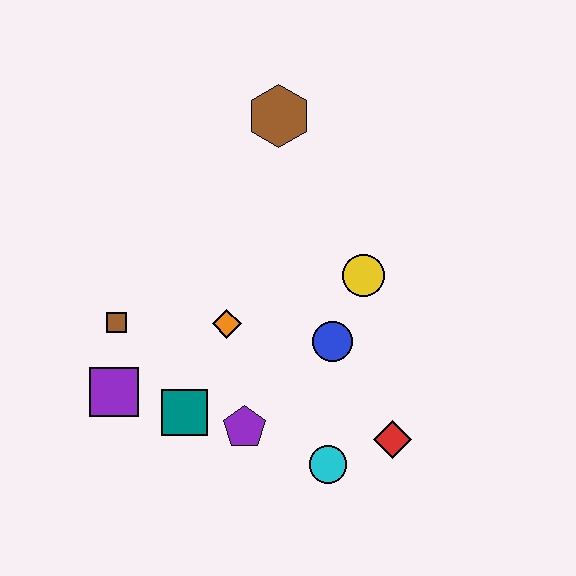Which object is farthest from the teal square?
The brown hexagon is farthest from the teal square.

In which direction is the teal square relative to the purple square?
The teal square is to the right of the purple square.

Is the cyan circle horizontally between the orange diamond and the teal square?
No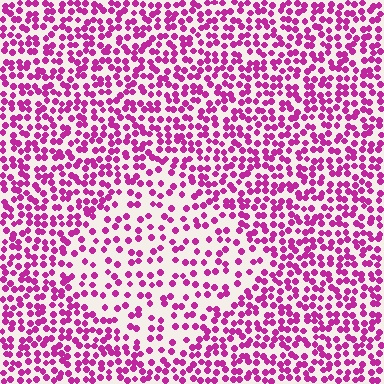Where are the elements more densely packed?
The elements are more densely packed outside the diamond boundary.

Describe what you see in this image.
The image contains small magenta elements arranged at two different densities. A diamond-shaped region is visible where the elements are less densely packed than the surrounding area.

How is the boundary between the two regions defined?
The boundary is defined by a change in element density (approximately 1.9x ratio). All elements are the same color, size, and shape.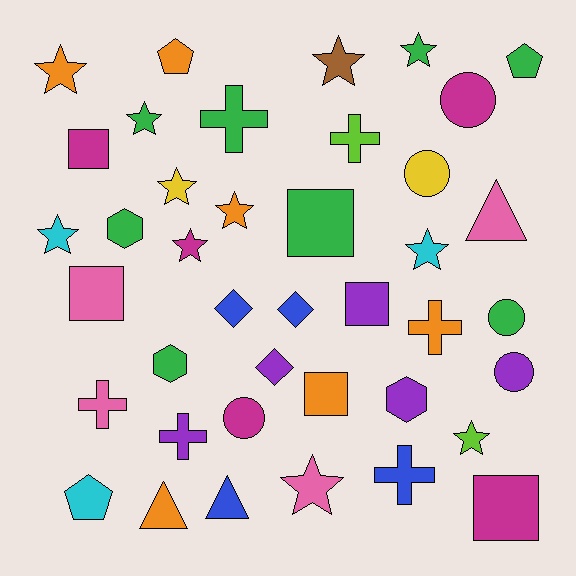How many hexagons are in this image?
There are 3 hexagons.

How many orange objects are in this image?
There are 6 orange objects.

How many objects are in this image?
There are 40 objects.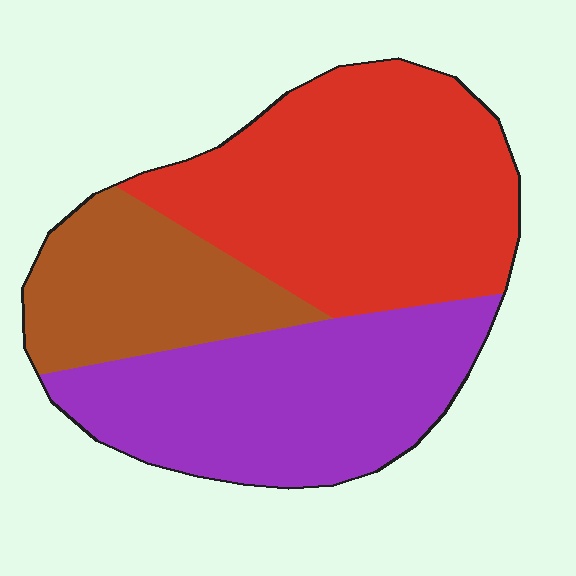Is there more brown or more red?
Red.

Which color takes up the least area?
Brown, at roughly 20%.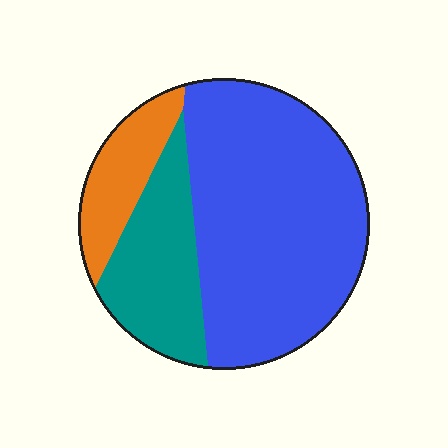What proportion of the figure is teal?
Teal takes up about one quarter (1/4) of the figure.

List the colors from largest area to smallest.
From largest to smallest: blue, teal, orange.